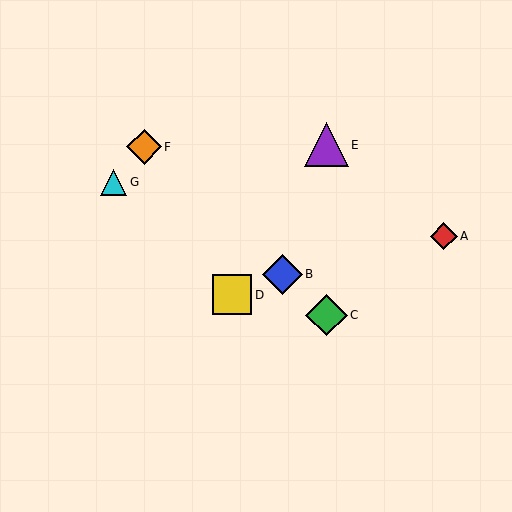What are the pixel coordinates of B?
Object B is at (282, 275).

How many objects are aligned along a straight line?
3 objects (B, C, F) are aligned along a straight line.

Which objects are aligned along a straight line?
Objects B, C, F are aligned along a straight line.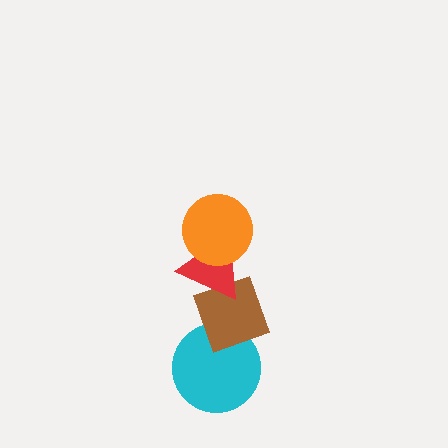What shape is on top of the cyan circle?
The brown diamond is on top of the cyan circle.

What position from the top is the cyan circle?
The cyan circle is 4th from the top.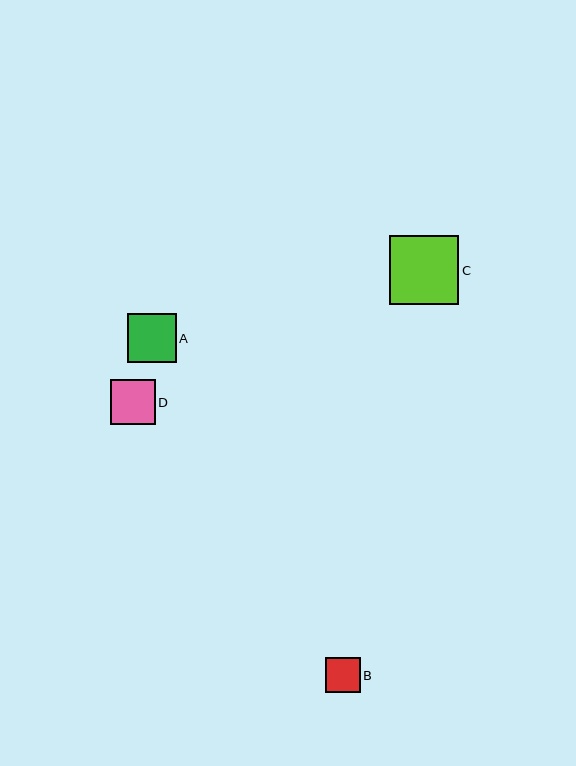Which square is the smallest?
Square B is the smallest with a size of approximately 35 pixels.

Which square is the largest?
Square C is the largest with a size of approximately 70 pixels.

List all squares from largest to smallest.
From largest to smallest: C, A, D, B.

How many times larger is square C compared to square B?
Square C is approximately 2.0 times the size of square B.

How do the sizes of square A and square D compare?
Square A and square D are approximately the same size.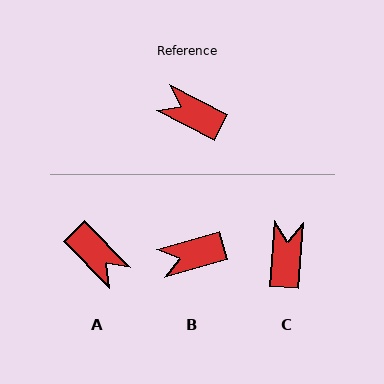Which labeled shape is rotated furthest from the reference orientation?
A, about 161 degrees away.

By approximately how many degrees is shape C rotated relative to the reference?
Approximately 67 degrees clockwise.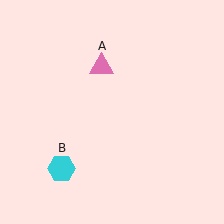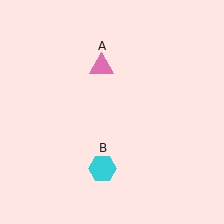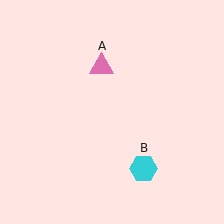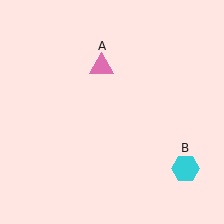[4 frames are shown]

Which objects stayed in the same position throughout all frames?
Pink triangle (object A) remained stationary.